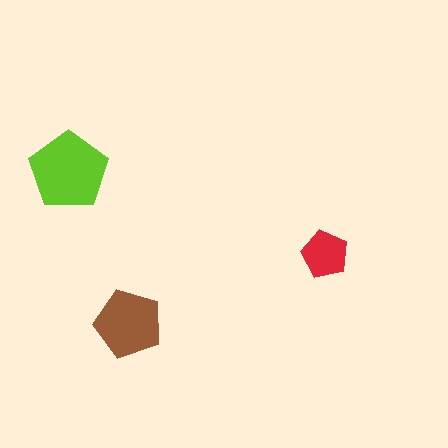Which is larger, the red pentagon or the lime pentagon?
The lime one.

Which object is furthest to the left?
The lime pentagon is leftmost.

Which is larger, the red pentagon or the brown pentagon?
The brown one.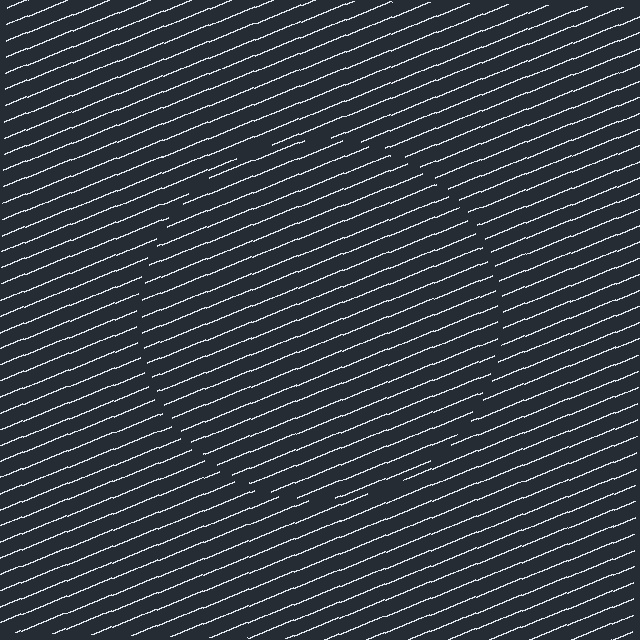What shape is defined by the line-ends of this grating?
An illusory circle. The interior of the shape contains the same grating, shifted by half a period — the contour is defined by the phase discontinuity where line-ends from the inner and outer gratings abut.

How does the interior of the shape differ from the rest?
The interior of the shape contains the same grating, shifted by half a period — the contour is defined by the phase discontinuity where line-ends from the inner and outer gratings abut.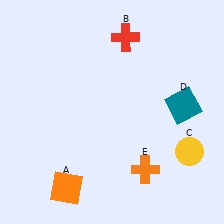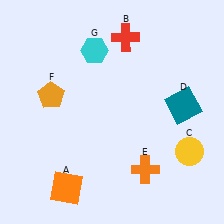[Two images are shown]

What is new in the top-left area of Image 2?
An orange pentagon (F) was added in the top-left area of Image 2.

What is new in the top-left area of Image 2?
A cyan hexagon (G) was added in the top-left area of Image 2.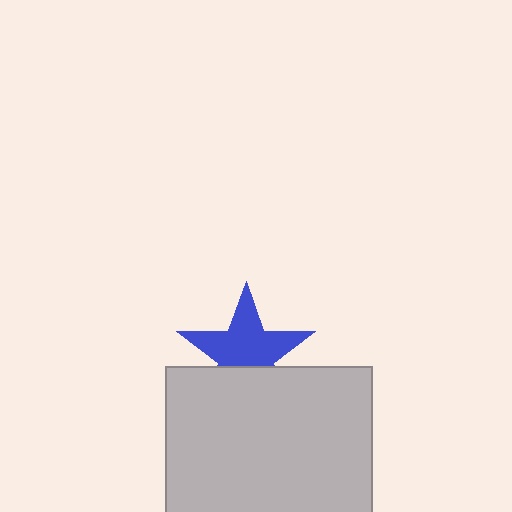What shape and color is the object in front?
The object in front is a light gray square.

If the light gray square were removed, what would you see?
You would see the complete blue star.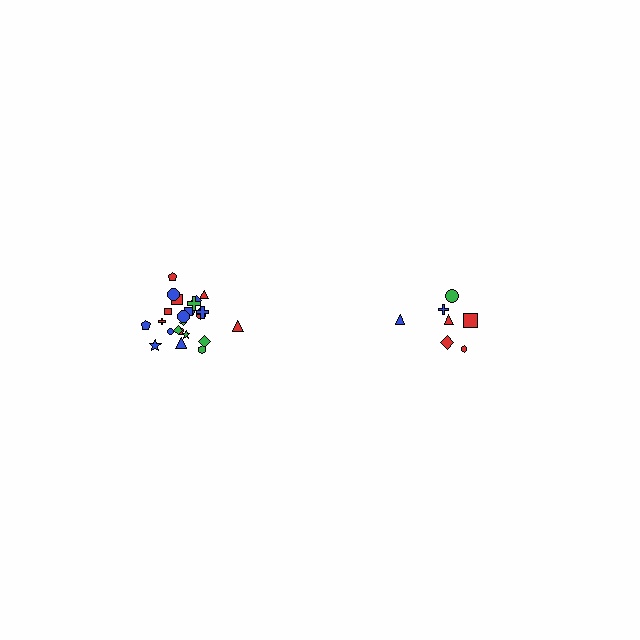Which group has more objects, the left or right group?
The left group.